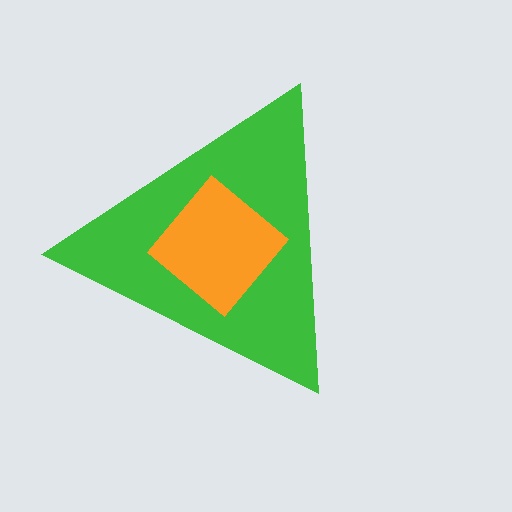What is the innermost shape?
The orange diamond.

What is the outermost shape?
The green triangle.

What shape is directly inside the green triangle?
The orange diamond.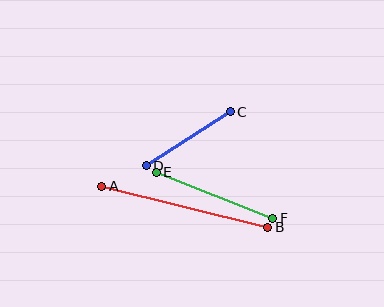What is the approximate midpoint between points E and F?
The midpoint is at approximately (215, 195) pixels.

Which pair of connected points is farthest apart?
Points A and B are farthest apart.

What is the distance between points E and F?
The distance is approximately 125 pixels.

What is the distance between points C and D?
The distance is approximately 100 pixels.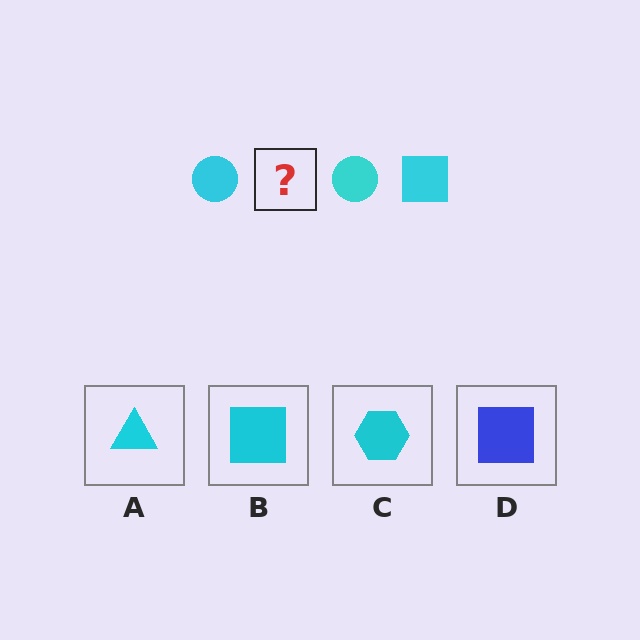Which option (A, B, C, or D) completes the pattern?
B.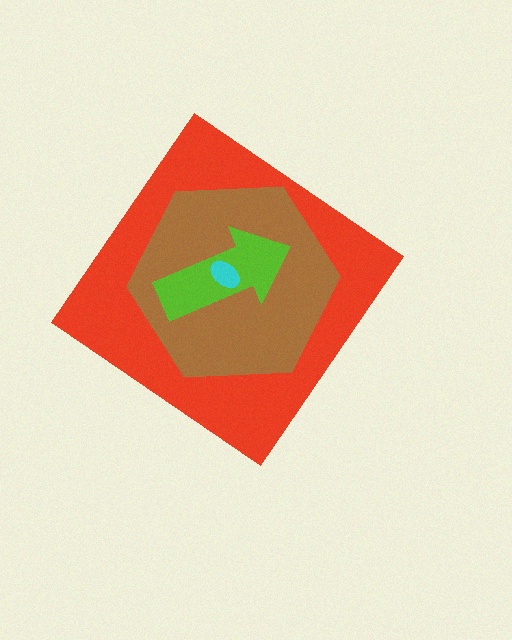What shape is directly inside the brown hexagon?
The lime arrow.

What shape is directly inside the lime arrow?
The cyan ellipse.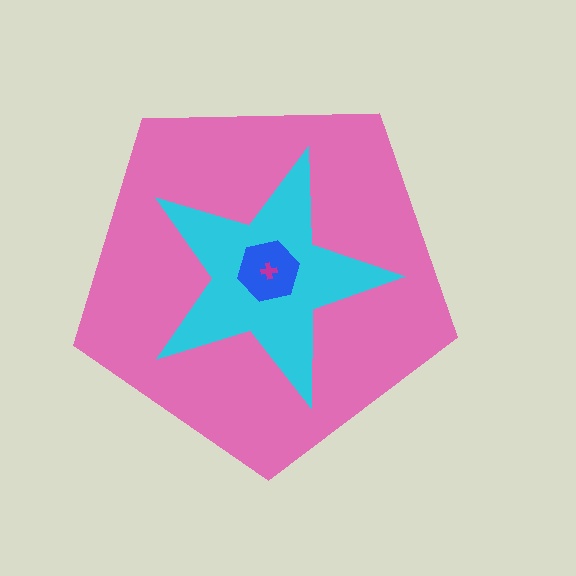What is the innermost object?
The magenta cross.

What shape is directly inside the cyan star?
The blue hexagon.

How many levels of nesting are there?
4.